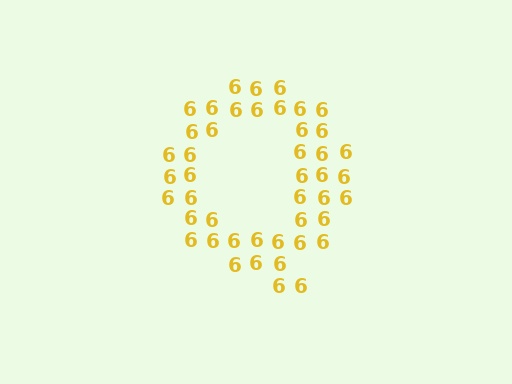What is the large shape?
The large shape is the letter Q.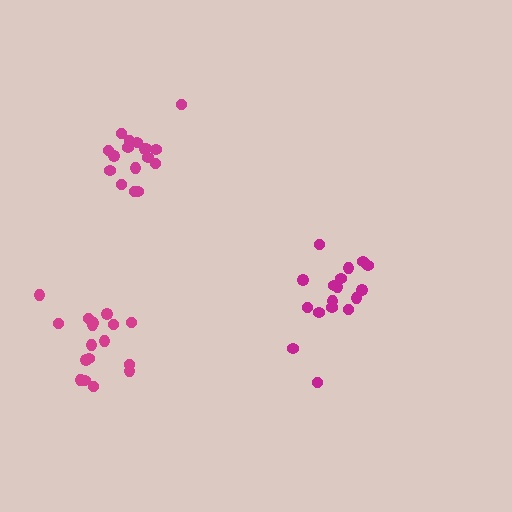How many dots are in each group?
Group 1: 17 dots, Group 2: 17 dots, Group 3: 17 dots (51 total).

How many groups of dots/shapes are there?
There are 3 groups.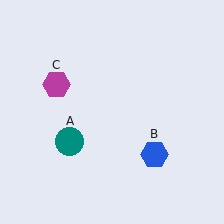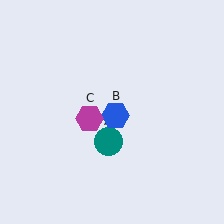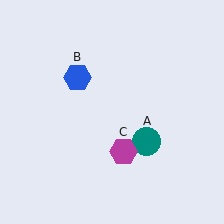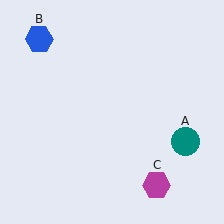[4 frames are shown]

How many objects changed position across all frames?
3 objects changed position: teal circle (object A), blue hexagon (object B), magenta hexagon (object C).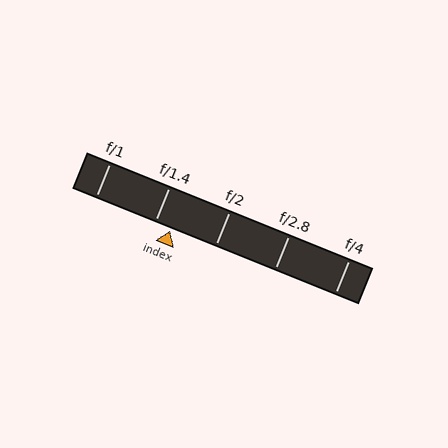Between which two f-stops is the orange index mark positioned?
The index mark is between f/1.4 and f/2.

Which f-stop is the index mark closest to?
The index mark is closest to f/1.4.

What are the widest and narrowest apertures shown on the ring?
The widest aperture shown is f/1 and the narrowest is f/4.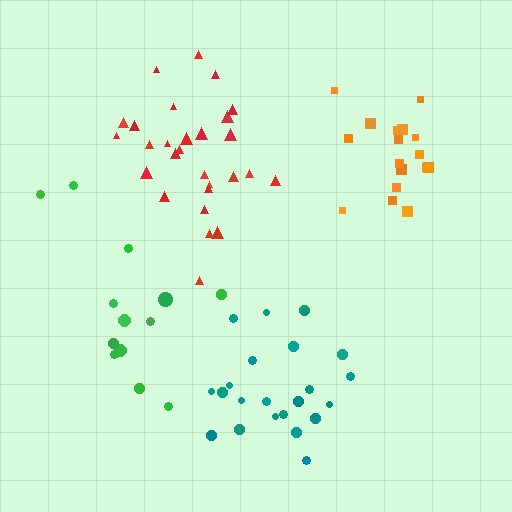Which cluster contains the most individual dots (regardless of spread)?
Red (28).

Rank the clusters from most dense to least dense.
orange, red, teal, green.